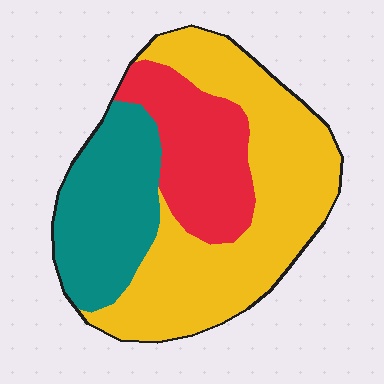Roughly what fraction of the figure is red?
Red takes up less than a quarter of the figure.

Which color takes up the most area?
Yellow, at roughly 50%.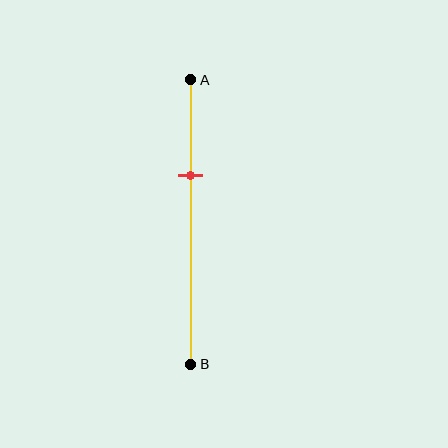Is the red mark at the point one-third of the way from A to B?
Yes, the mark is approximately at the one-third point.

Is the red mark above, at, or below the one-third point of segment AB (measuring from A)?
The red mark is approximately at the one-third point of segment AB.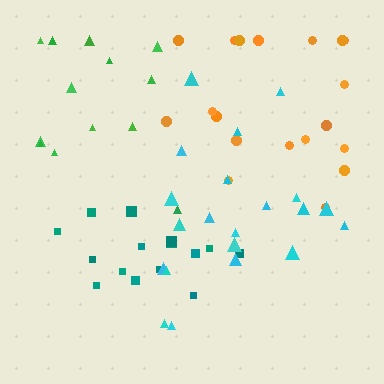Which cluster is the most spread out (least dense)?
Green.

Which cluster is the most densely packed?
Teal.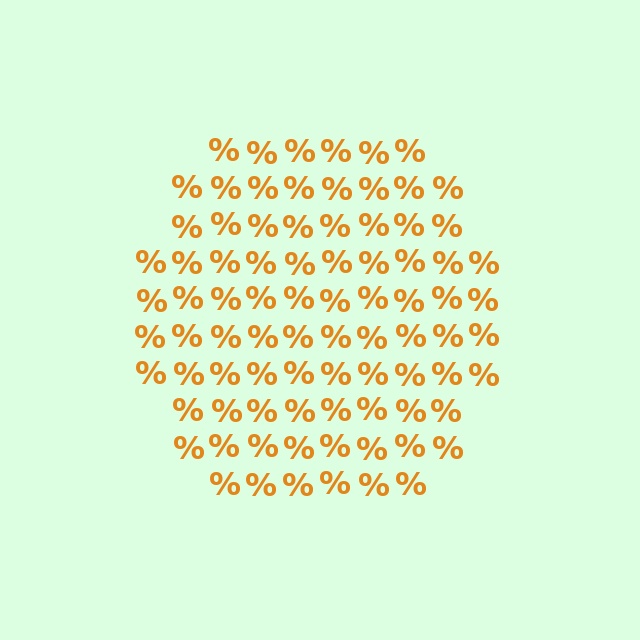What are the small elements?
The small elements are percent signs.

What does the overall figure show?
The overall figure shows a hexagon.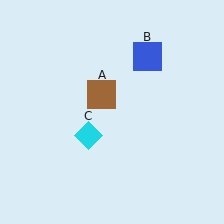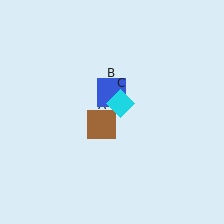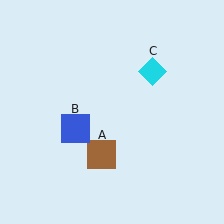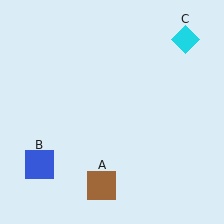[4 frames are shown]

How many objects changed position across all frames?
3 objects changed position: brown square (object A), blue square (object B), cyan diamond (object C).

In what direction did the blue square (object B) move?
The blue square (object B) moved down and to the left.